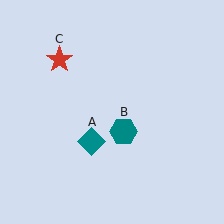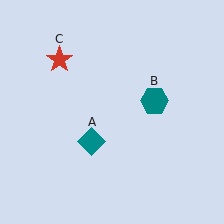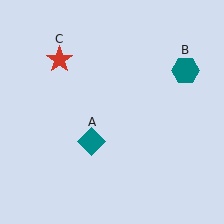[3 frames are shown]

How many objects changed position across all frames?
1 object changed position: teal hexagon (object B).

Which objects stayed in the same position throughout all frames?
Teal diamond (object A) and red star (object C) remained stationary.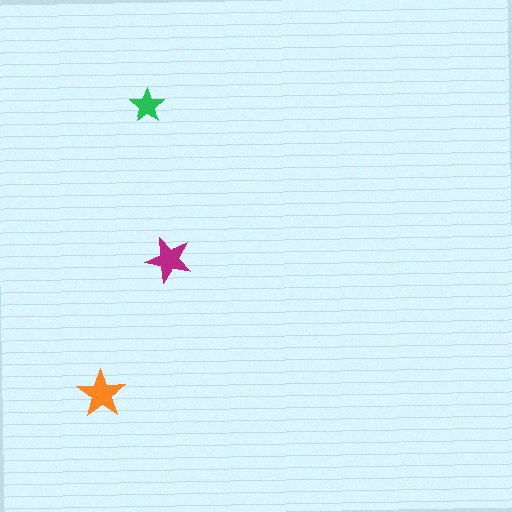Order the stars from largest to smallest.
the orange one, the magenta one, the green one.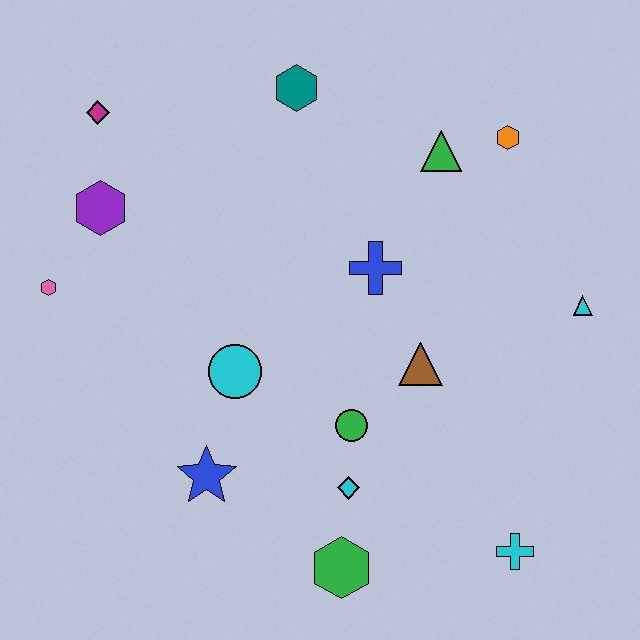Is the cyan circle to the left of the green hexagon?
Yes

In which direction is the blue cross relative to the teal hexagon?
The blue cross is below the teal hexagon.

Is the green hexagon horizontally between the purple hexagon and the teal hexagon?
No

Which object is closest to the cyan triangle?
The brown triangle is closest to the cyan triangle.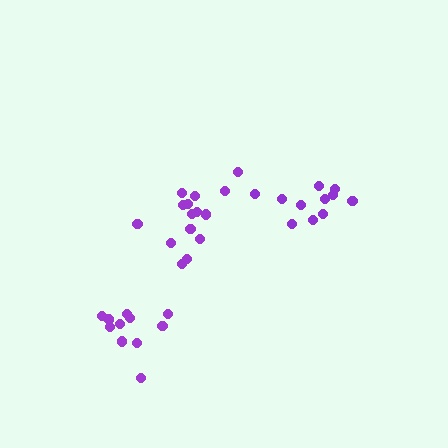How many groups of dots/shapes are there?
There are 3 groups.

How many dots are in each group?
Group 1: 15 dots, Group 2: 11 dots, Group 3: 11 dots (37 total).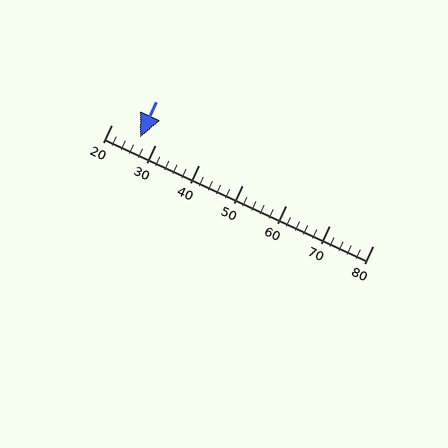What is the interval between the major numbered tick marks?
The major tick marks are spaced 10 units apart.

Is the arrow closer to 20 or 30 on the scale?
The arrow is closer to 30.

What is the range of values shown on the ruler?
The ruler shows values from 20 to 80.